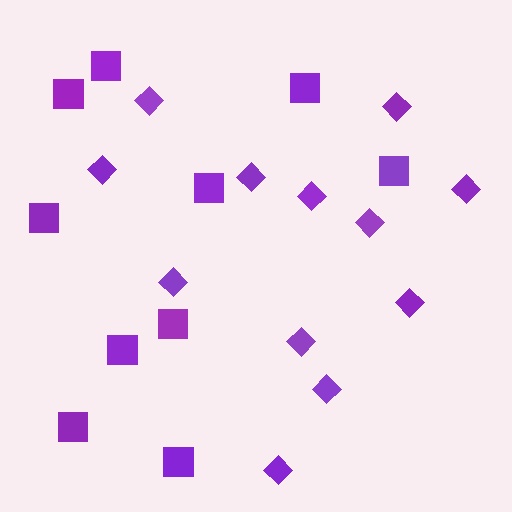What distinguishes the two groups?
There are 2 groups: one group of diamonds (12) and one group of squares (10).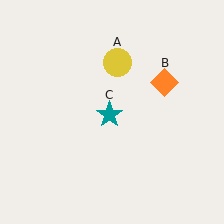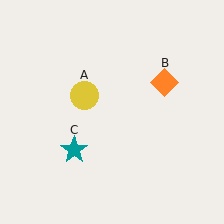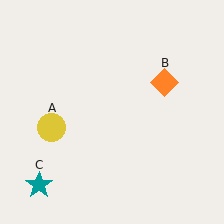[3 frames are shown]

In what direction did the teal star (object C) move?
The teal star (object C) moved down and to the left.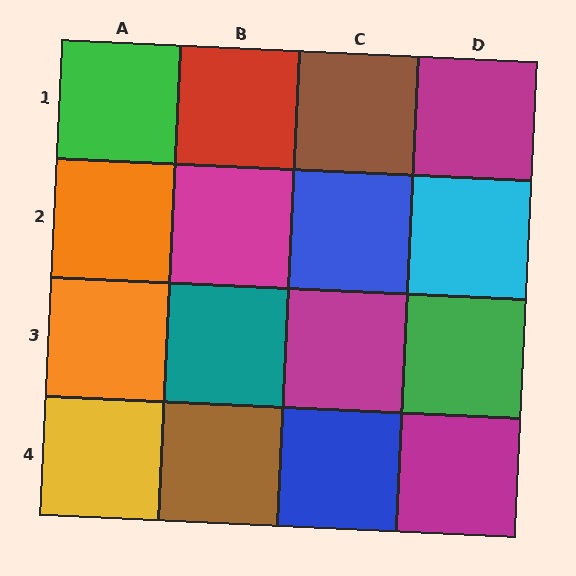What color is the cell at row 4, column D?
Magenta.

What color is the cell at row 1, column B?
Red.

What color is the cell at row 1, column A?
Green.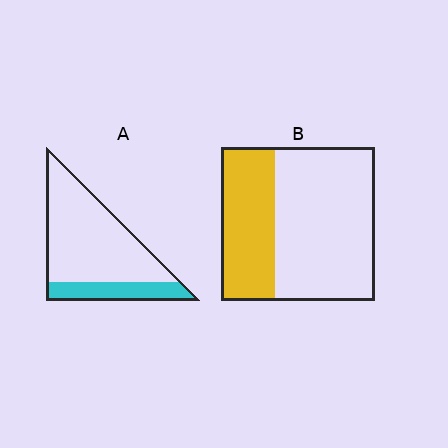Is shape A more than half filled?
No.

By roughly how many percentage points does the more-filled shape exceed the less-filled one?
By roughly 10 percentage points (B over A).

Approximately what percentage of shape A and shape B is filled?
A is approximately 25% and B is approximately 35%.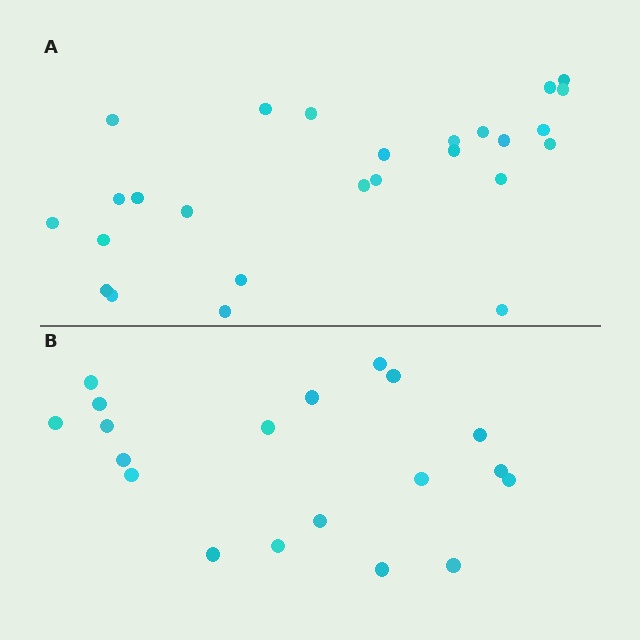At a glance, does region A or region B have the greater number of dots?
Region A (the top region) has more dots.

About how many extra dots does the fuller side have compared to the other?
Region A has roughly 8 or so more dots than region B.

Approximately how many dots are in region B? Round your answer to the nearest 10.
About 20 dots. (The exact count is 19, which rounds to 20.)